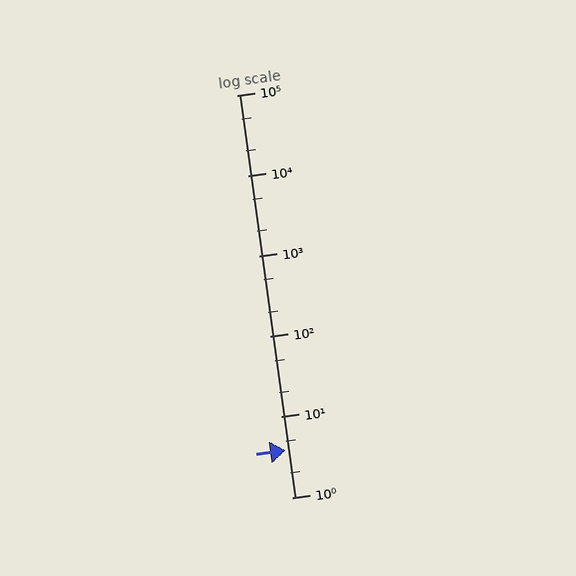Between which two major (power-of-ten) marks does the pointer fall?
The pointer is between 1 and 10.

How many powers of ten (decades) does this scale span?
The scale spans 5 decades, from 1 to 100000.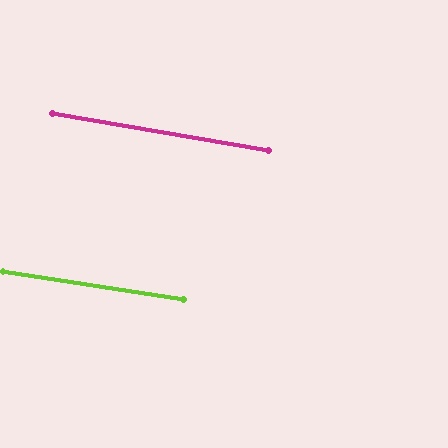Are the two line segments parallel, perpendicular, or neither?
Parallel — their directions differ by only 1.2°.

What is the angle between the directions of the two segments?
Approximately 1 degree.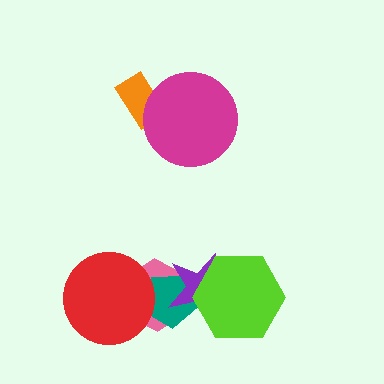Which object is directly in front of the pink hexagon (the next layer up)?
The teal pentagon is directly in front of the pink hexagon.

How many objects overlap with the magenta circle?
1 object overlaps with the magenta circle.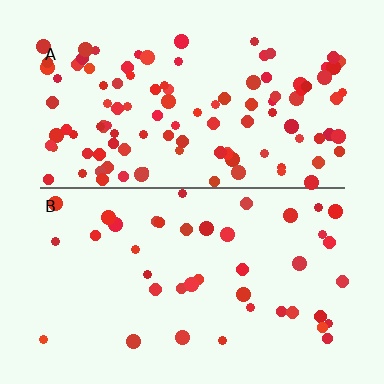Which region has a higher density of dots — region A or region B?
A (the top).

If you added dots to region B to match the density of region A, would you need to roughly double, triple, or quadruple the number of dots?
Approximately triple.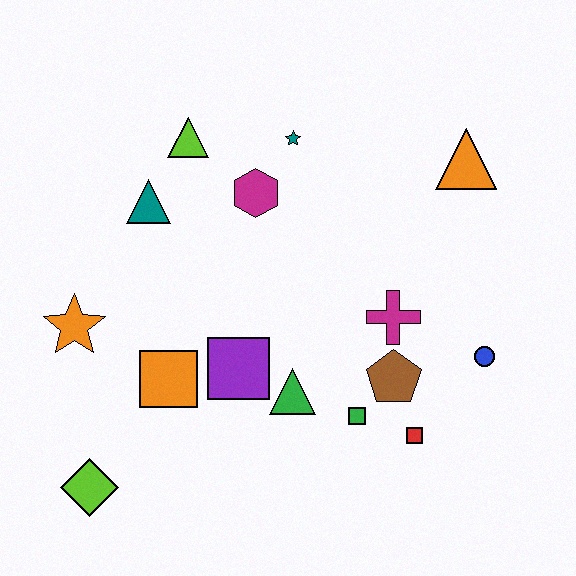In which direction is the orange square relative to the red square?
The orange square is to the left of the red square.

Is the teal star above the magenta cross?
Yes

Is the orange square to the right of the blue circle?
No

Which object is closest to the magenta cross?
The brown pentagon is closest to the magenta cross.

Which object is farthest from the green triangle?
The orange triangle is farthest from the green triangle.